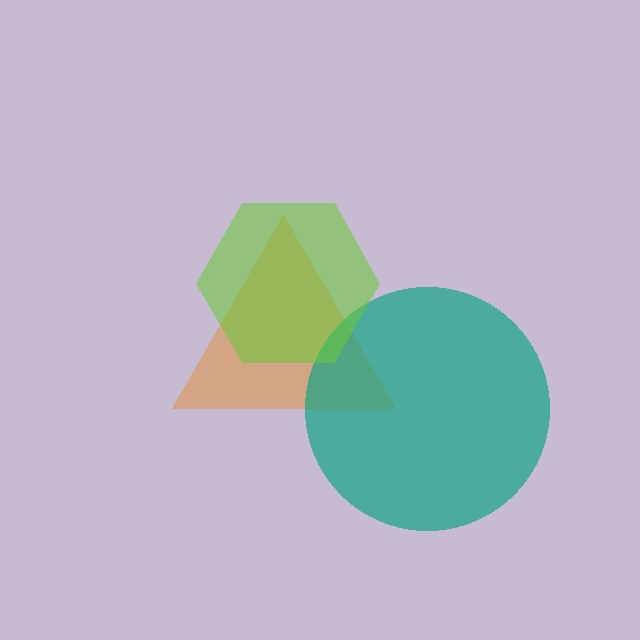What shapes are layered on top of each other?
The layered shapes are: an orange triangle, a teal circle, a lime hexagon.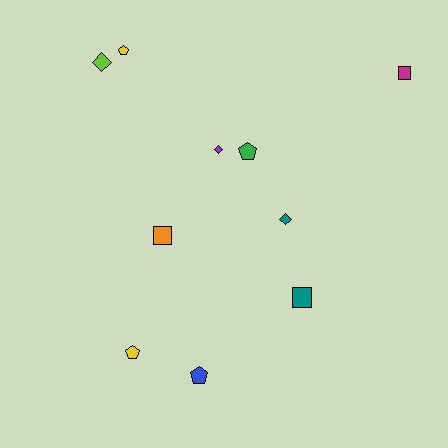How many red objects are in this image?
There are no red objects.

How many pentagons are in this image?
There are 4 pentagons.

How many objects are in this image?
There are 10 objects.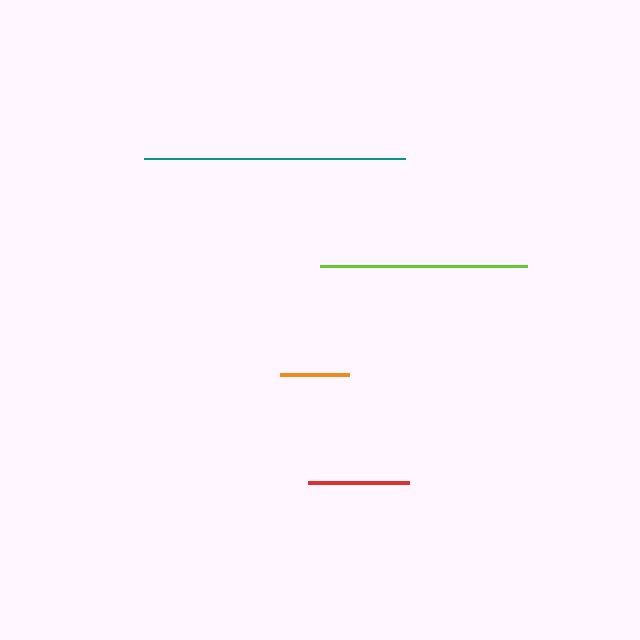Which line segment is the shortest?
The orange line is the shortest at approximately 69 pixels.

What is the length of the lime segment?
The lime segment is approximately 207 pixels long.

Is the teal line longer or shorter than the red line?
The teal line is longer than the red line.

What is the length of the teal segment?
The teal segment is approximately 260 pixels long.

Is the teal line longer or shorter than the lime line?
The teal line is longer than the lime line.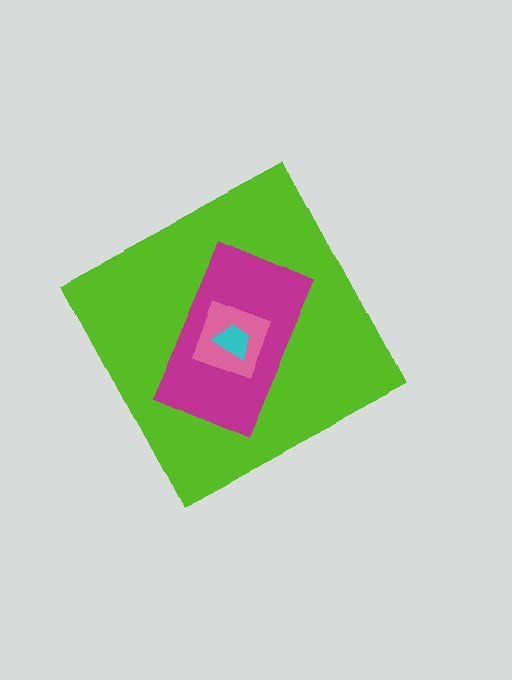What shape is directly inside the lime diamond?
The magenta rectangle.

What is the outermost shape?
The lime diamond.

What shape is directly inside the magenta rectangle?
The pink square.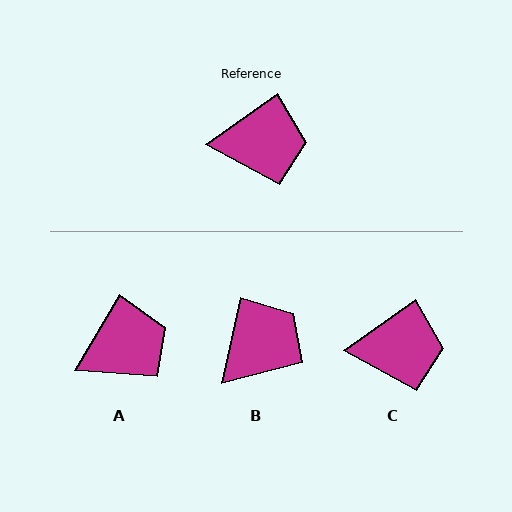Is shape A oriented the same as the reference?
No, it is off by about 24 degrees.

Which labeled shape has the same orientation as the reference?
C.